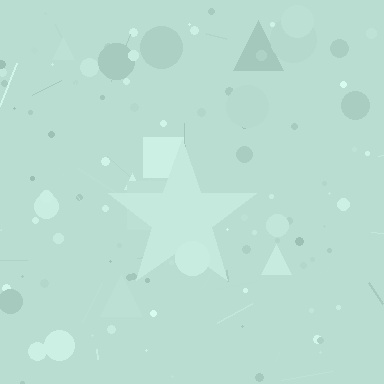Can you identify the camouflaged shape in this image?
The camouflaged shape is a star.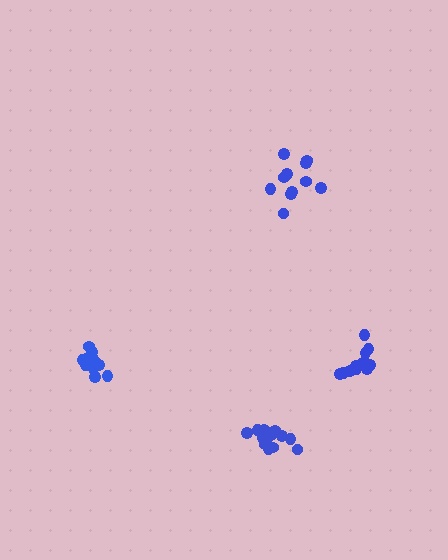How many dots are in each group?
Group 1: 15 dots, Group 2: 11 dots, Group 3: 13 dots, Group 4: 12 dots (51 total).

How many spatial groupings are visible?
There are 4 spatial groupings.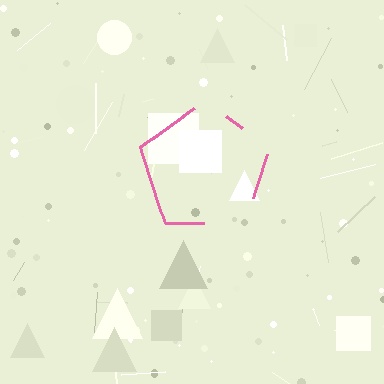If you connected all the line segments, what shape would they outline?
They would outline a pentagon.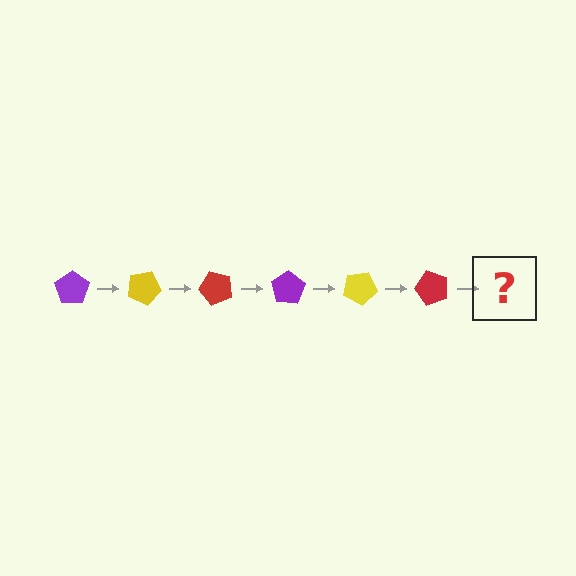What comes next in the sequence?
The next element should be a purple pentagon, rotated 150 degrees from the start.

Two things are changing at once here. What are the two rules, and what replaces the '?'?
The two rules are that it rotates 25 degrees each step and the color cycles through purple, yellow, and red. The '?' should be a purple pentagon, rotated 150 degrees from the start.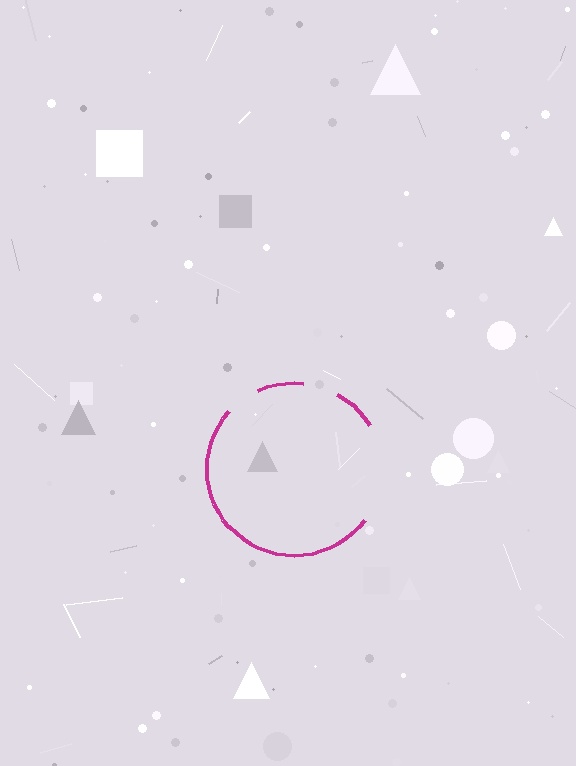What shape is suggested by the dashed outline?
The dashed outline suggests a circle.